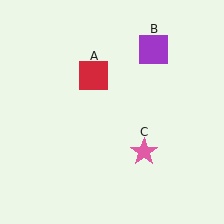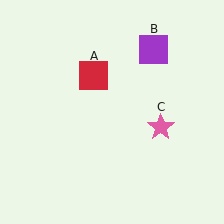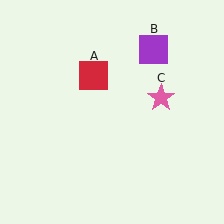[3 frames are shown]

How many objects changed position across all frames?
1 object changed position: pink star (object C).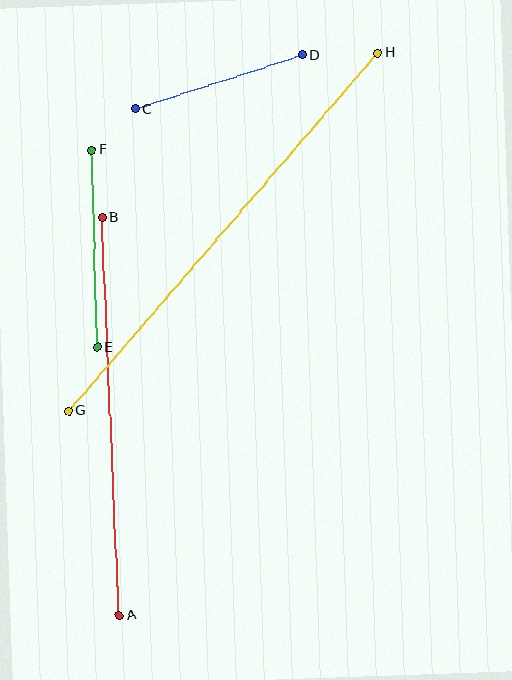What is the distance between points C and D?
The distance is approximately 175 pixels.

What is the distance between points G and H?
The distance is approximately 473 pixels.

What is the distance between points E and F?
The distance is approximately 198 pixels.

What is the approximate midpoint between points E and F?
The midpoint is at approximately (95, 248) pixels.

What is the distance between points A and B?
The distance is approximately 398 pixels.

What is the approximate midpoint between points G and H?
The midpoint is at approximately (223, 232) pixels.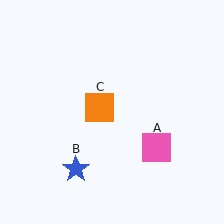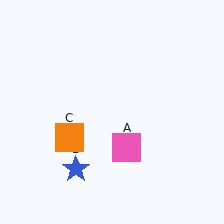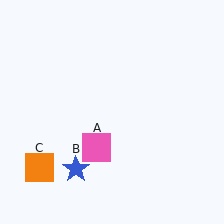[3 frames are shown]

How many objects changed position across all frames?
2 objects changed position: pink square (object A), orange square (object C).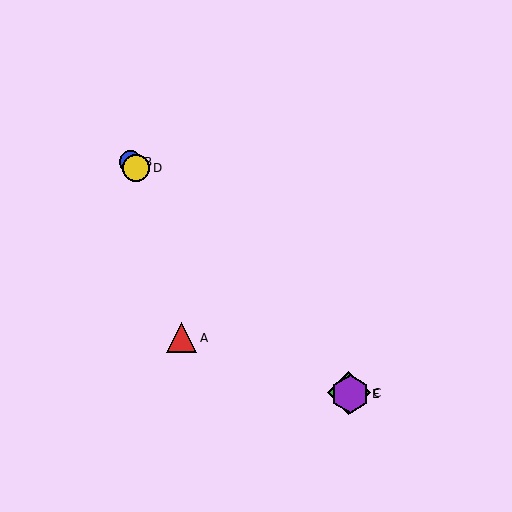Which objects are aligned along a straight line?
Objects B, C, D, E are aligned along a straight line.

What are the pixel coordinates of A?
Object A is at (182, 338).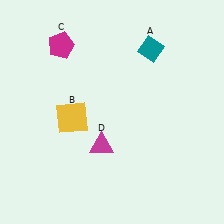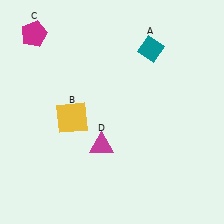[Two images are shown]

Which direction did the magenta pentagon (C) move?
The magenta pentagon (C) moved left.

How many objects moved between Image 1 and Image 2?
1 object moved between the two images.